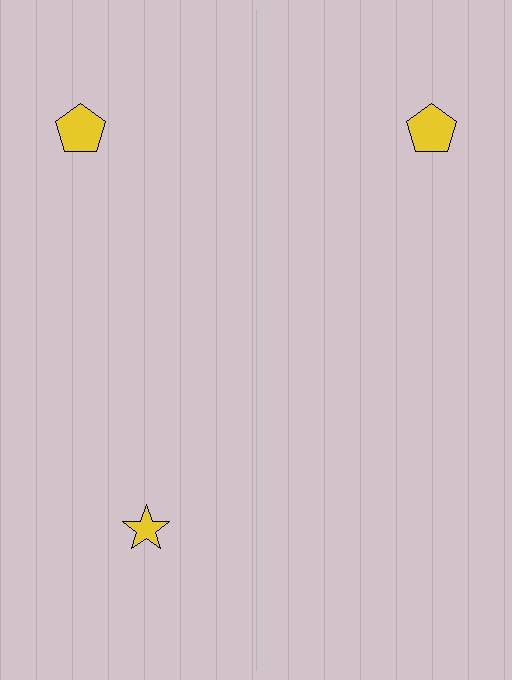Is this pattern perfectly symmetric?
No, the pattern is not perfectly symmetric. A yellow star is missing from the right side.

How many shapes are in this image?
There are 3 shapes in this image.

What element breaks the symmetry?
A yellow star is missing from the right side.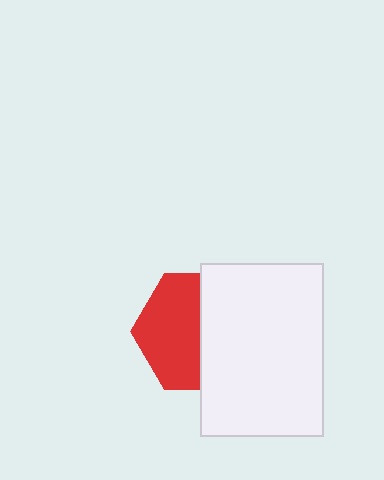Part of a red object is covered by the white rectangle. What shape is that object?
It is a hexagon.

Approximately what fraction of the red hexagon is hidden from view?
Roughly 49% of the red hexagon is hidden behind the white rectangle.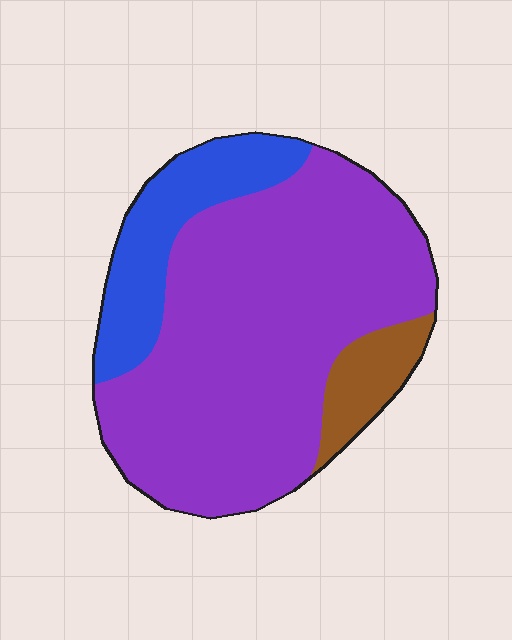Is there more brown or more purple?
Purple.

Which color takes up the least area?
Brown, at roughly 10%.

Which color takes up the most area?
Purple, at roughly 75%.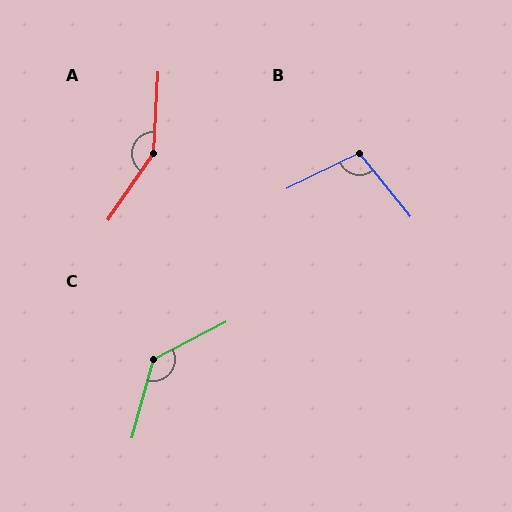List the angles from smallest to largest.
B (103°), C (132°), A (149°).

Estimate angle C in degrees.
Approximately 132 degrees.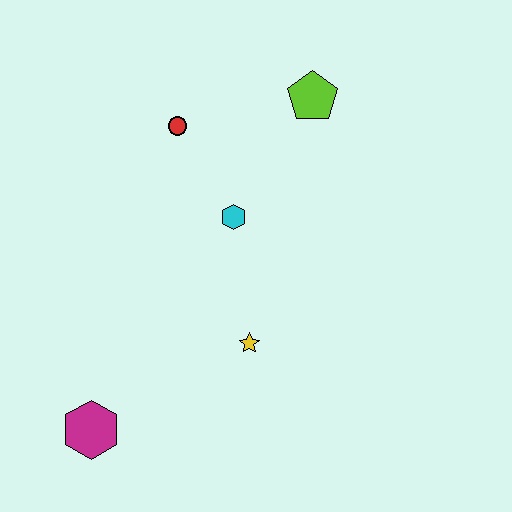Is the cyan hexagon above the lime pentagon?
No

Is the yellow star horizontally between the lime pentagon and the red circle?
Yes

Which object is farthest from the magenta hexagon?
The lime pentagon is farthest from the magenta hexagon.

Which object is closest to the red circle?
The cyan hexagon is closest to the red circle.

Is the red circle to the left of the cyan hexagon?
Yes